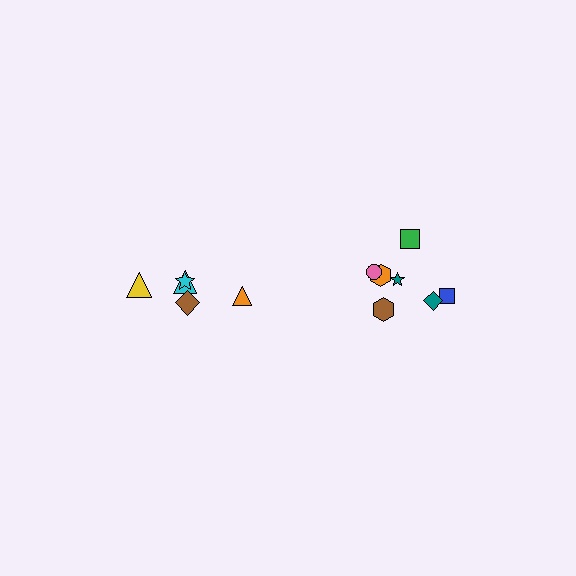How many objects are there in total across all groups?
There are 12 objects.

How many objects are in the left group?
There are 5 objects.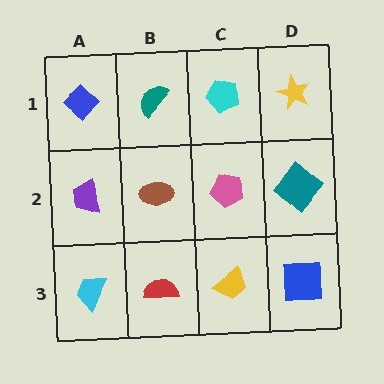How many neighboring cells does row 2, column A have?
3.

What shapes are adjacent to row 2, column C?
A cyan pentagon (row 1, column C), a yellow trapezoid (row 3, column C), a brown ellipse (row 2, column B), a teal diamond (row 2, column D).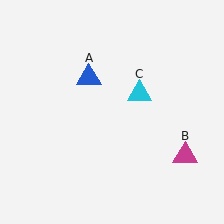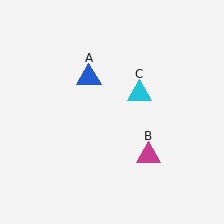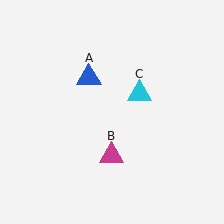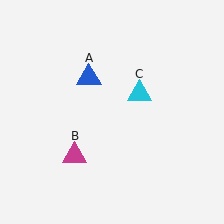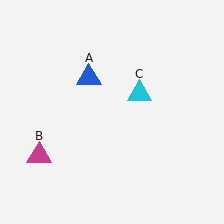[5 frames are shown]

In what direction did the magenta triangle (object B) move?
The magenta triangle (object B) moved left.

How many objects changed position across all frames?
1 object changed position: magenta triangle (object B).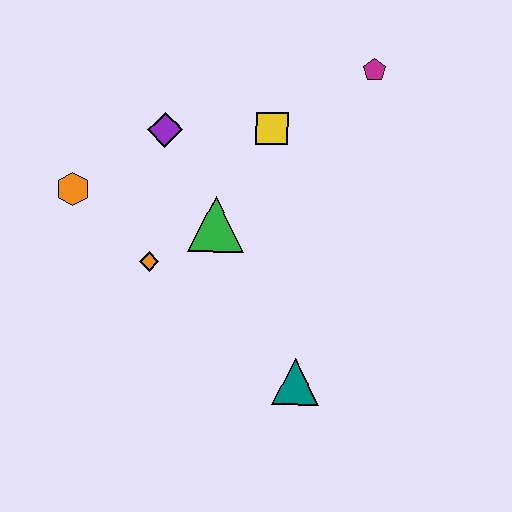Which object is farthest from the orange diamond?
The magenta pentagon is farthest from the orange diamond.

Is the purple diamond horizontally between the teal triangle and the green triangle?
No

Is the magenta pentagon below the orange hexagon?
No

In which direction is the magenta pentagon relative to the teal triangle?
The magenta pentagon is above the teal triangle.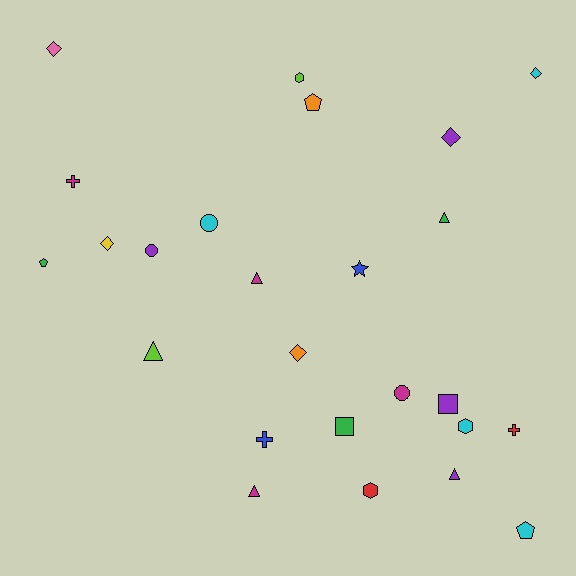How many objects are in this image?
There are 25 objects.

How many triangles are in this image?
There are 5 triangles.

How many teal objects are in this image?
There are no teal objects.